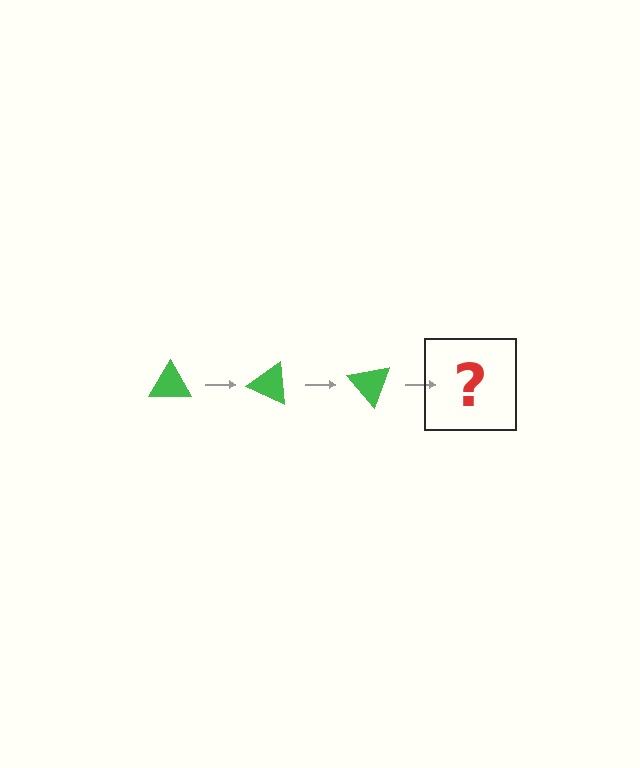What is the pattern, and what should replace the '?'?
The pattern is that the triangle rotates 25 degrees each step. The '?' should be a green triangle rotated 75 degrees.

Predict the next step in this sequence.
The next step is a green triangle rotated 75 degrees.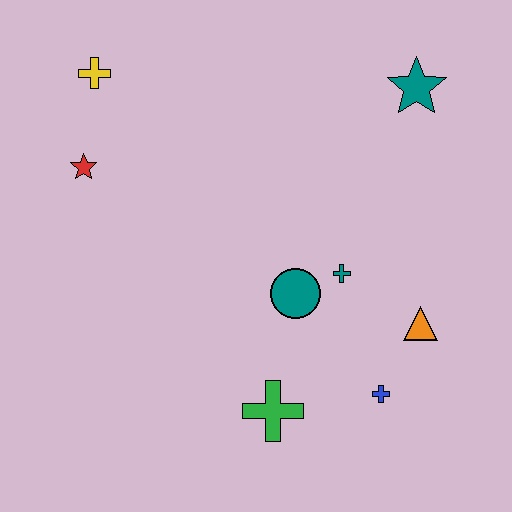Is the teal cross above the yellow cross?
No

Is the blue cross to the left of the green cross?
No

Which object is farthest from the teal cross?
The yellow cross is farthest from the teal cross.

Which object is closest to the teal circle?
The teal cross is closest to the teal circle.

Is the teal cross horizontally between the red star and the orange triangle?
Yes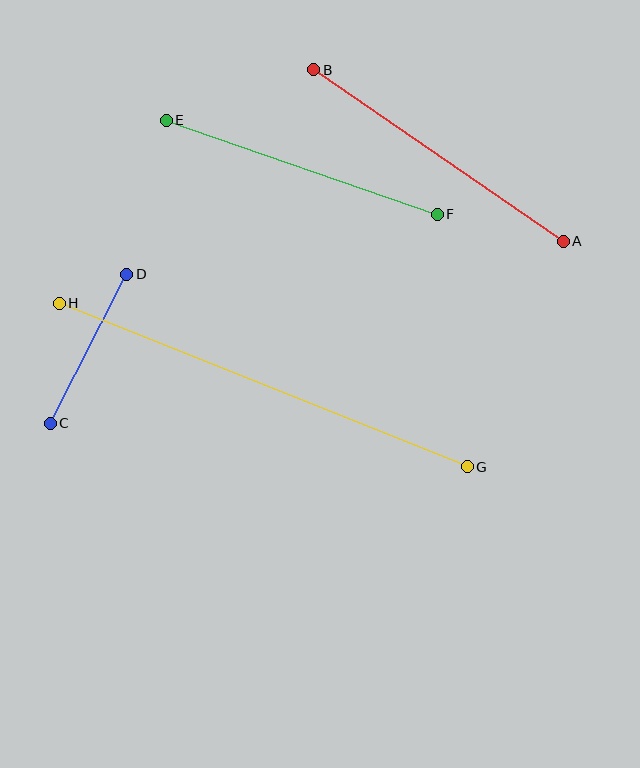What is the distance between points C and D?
The distance is approximately 168 pixels.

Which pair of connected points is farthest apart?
Points G and H are farthest apart.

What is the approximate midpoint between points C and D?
The midpoint is at approximately (88, 349) pixels.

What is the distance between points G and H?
The distance is approximately 440 pixels.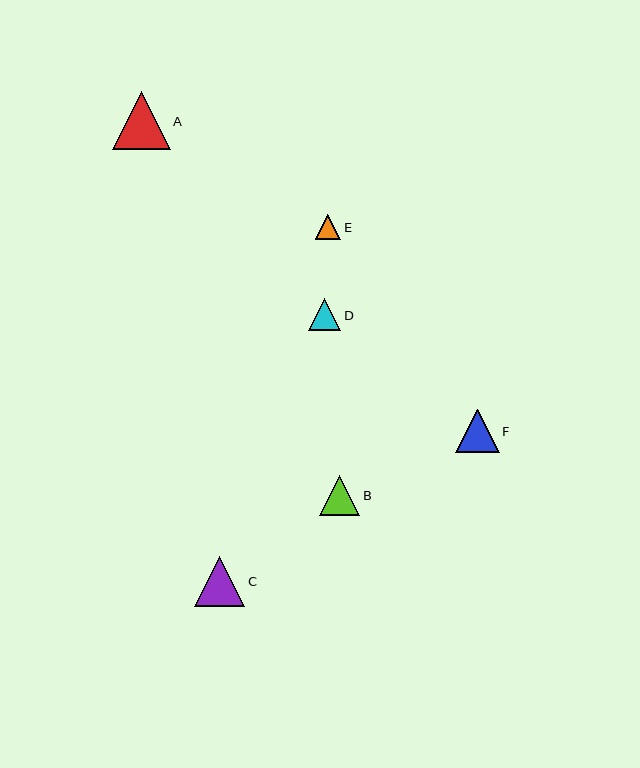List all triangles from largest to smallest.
From largest to smallest: A, C, F, B, D, E.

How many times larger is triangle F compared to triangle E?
Triangle F is approximately 1.7 times the size of triangle E.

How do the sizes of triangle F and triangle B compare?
Triangle F and triangle B are approximately the same size.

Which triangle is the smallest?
Triangle E is the smallest with a size of approximately 25 pixels.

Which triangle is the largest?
Triangle A is the largest with a size of approximately 58 pixels.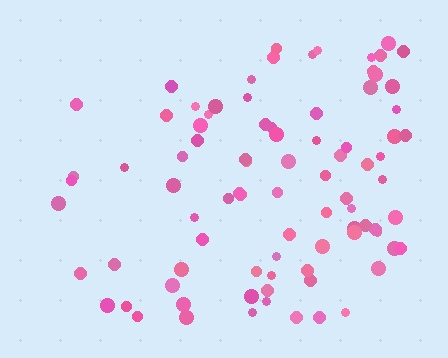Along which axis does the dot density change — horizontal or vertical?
Horizontal.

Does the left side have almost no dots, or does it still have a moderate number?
Still a moderate number, just noticeably fewer than the right.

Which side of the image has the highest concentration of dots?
The right.